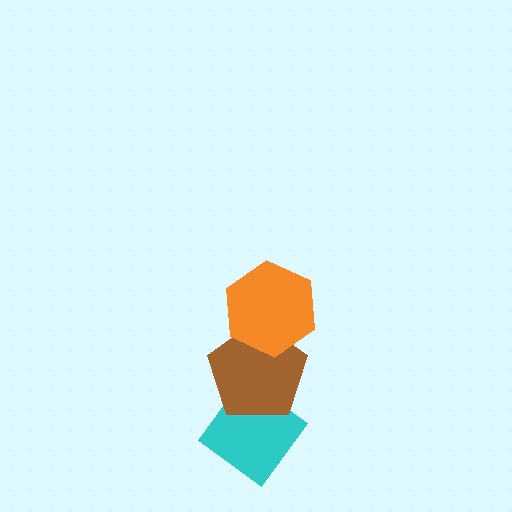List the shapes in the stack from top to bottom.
From top to bottom: the orange hexagon, the brown pentagon, the cyan diamond.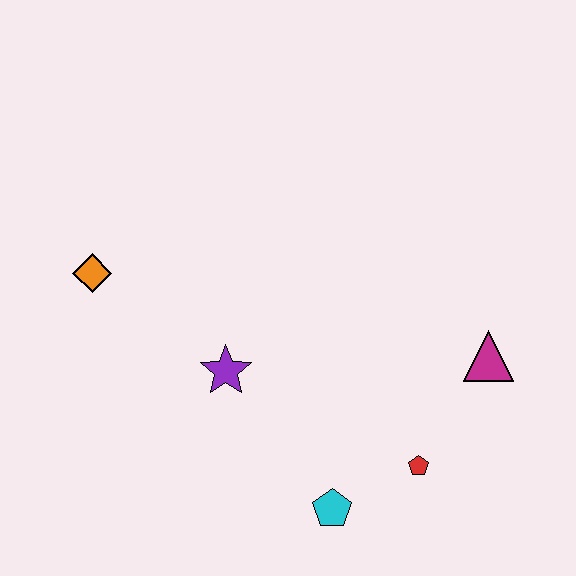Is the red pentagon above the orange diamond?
No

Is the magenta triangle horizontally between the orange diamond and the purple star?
No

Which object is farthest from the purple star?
The magenta triangle is farthest from the purple star.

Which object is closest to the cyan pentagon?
The red pentagon is closest to the cyan pentagon.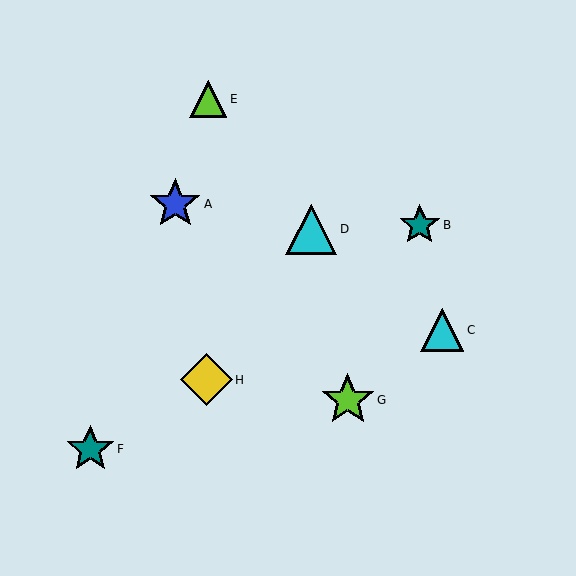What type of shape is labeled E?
Shape E is a lime triangle.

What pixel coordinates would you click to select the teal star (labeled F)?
Click at (90, 449) to select the teal star F.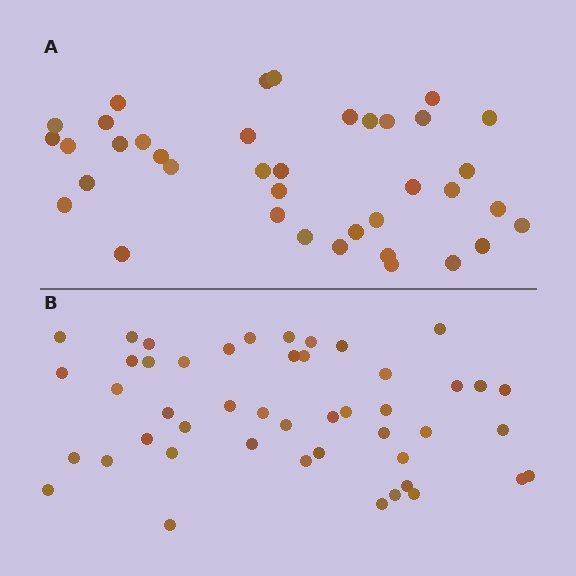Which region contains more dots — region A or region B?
Region B (the bottom region) has more dots.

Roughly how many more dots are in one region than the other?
Region B has roughly 8 or so more dots than region A.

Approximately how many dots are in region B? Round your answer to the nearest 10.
About 50 dots. (The exact count is 47, which rounds to 50.)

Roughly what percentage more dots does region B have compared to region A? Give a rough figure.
About 25% more.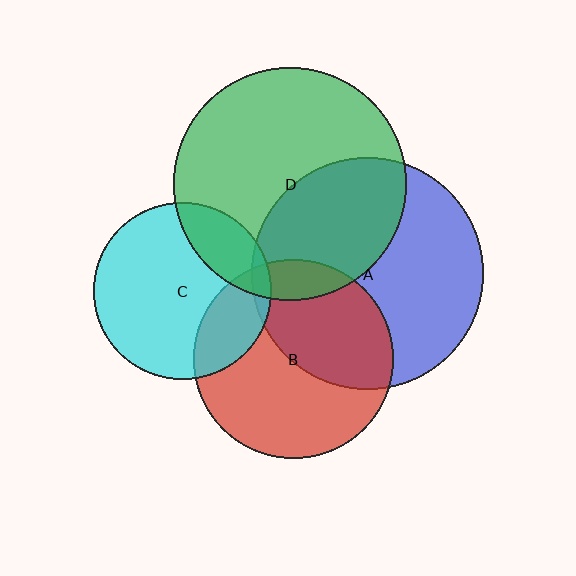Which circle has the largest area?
Circle D (green).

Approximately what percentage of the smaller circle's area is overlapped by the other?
Approximately 40%.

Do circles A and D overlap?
Yes.